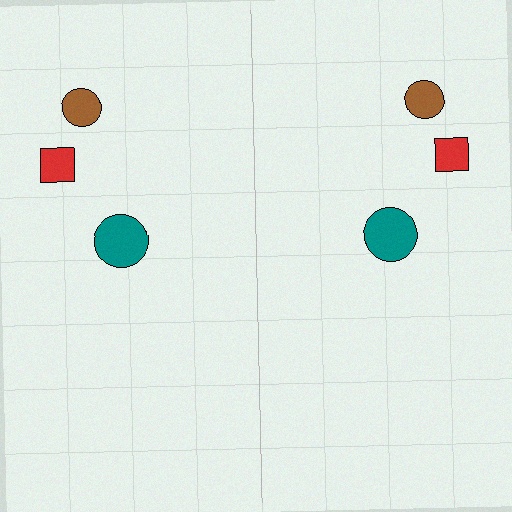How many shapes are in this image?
There are 6 shapes in this image.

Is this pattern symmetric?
Yes, this pattern has bilateral (reflection) symmetry.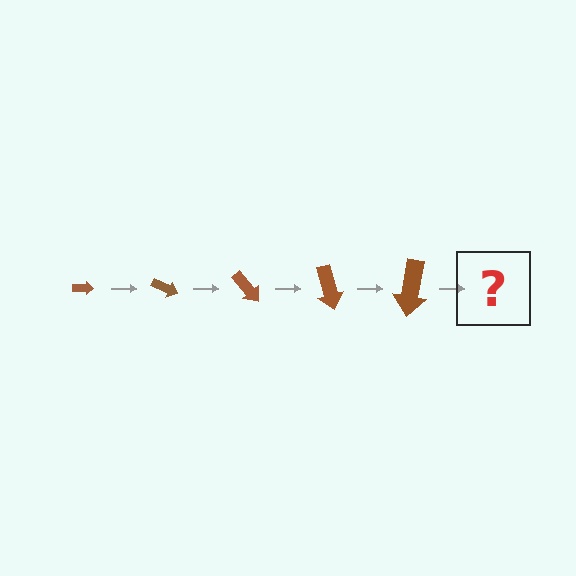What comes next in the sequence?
The next element should be an arrow, larger than the previous one and rotated 125 degrees from the start.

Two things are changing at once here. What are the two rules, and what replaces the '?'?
The two rules are that the arrow grows larger each step and it rotates 25 degrees each step. The '?' should be an arrow, larger than the previous one and rotated 125 degrees from the start.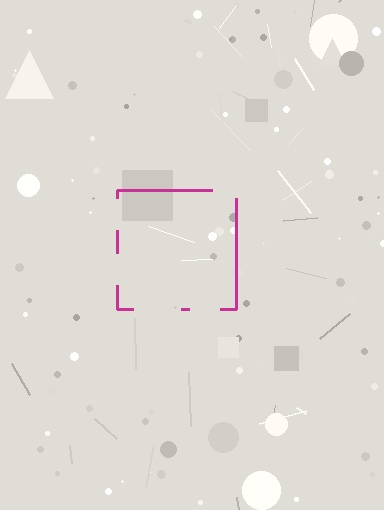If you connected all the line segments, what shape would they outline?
They would outline a square.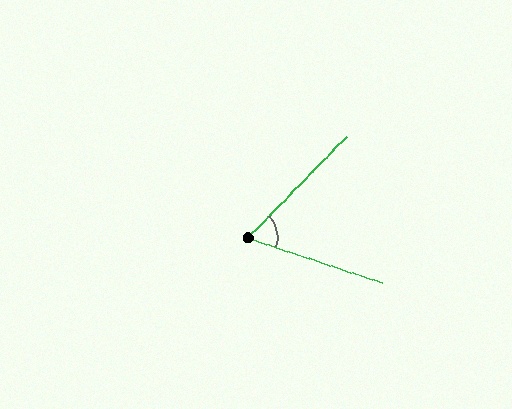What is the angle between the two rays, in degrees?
Approximately 65 degrees.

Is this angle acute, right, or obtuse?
It is acute.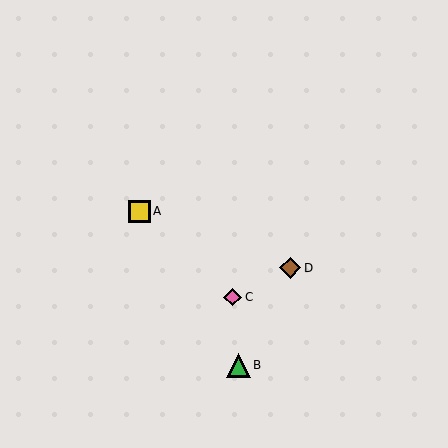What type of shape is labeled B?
Shape B is a green triangle.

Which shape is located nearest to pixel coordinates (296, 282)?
The brown diamond (labeled D) at (290, 268) is nearest to that location.